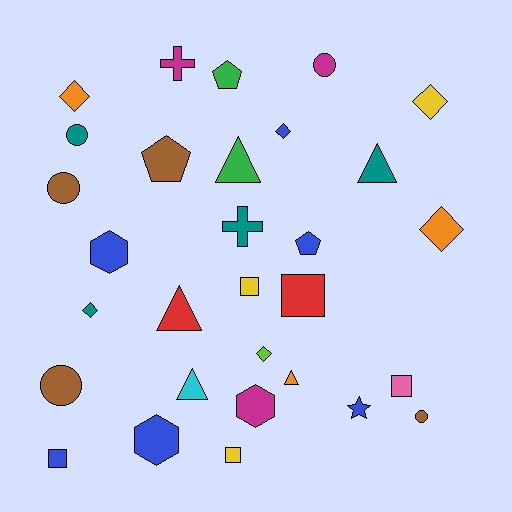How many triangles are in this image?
There are 5 triangles.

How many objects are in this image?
There are 30 objects.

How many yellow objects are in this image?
There are 3 yellow objects.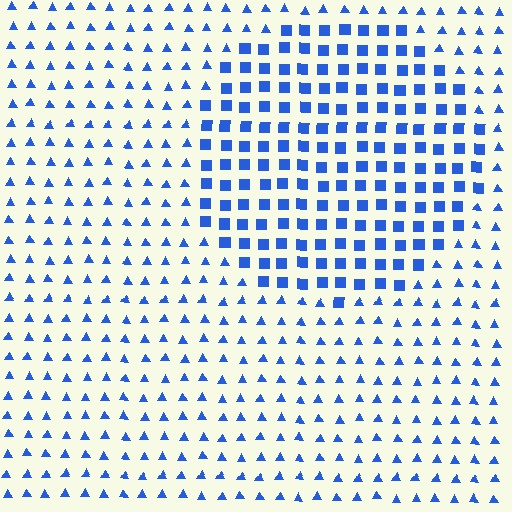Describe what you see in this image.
The image is filled with small blue elements arranged in a uniform grid. A circle-shaped region contains squares, while the surrounding area contains triangles. The boundary is defined purely by the change in element shape.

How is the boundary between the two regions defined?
The boundary is defined by a change in element shape: squares inside vs. triangles outside. All elements share the same color and spacing.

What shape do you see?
I see a circle.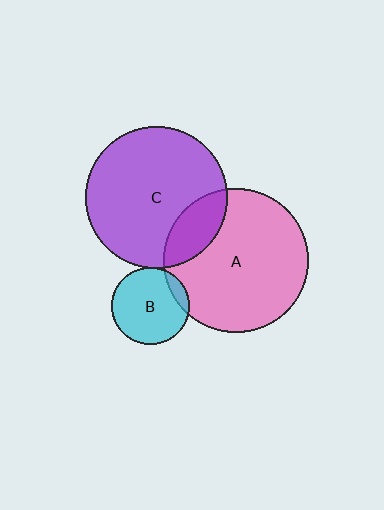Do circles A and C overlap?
Yes.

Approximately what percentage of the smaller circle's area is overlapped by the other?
Approximately 20%.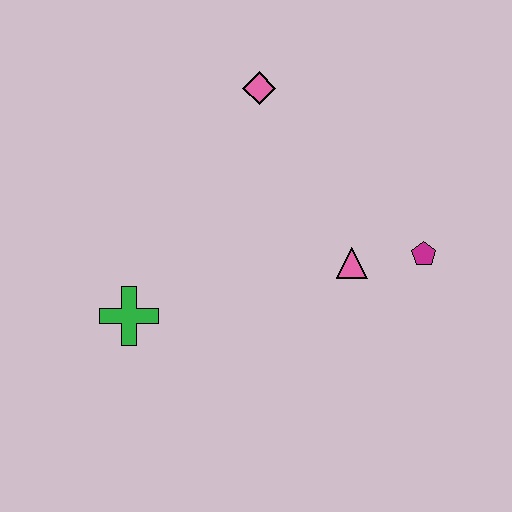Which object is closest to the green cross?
The pink triangle is closest to the green cross.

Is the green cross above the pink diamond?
No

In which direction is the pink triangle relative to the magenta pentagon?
The pink triangle is to the left of the magenta pentagon.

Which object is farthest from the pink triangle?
The green cross is farthest from the pink triangle.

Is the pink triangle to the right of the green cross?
Yes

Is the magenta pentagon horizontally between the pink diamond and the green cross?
No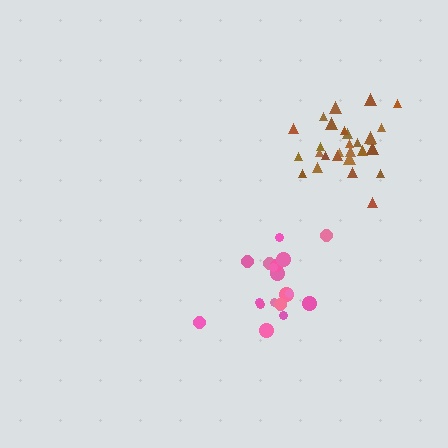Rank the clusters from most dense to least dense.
brown, pink.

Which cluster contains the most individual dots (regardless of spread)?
Brown (28).